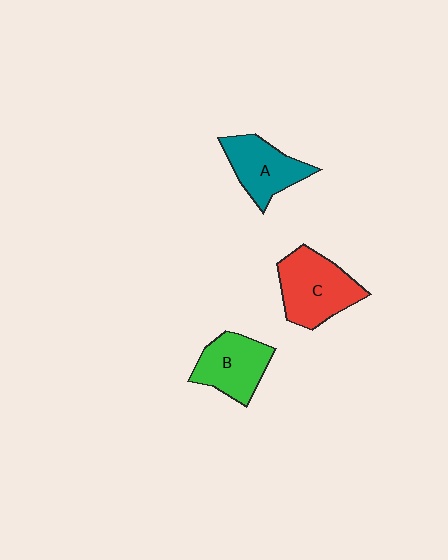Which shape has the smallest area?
Shape A (teal).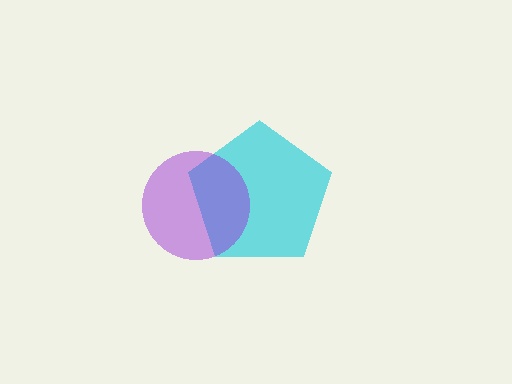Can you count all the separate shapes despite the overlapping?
Yes, there are 2 separate shapes.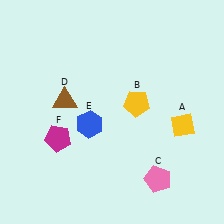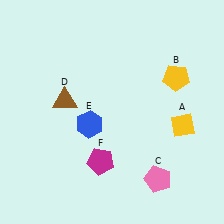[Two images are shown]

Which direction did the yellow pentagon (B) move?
The yellow pentagon (B) moved right.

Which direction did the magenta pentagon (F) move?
The magenta pentagon (F) moved right.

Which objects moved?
The objects that moved are: the yellow pentagon (B), the magenta pentagon (F).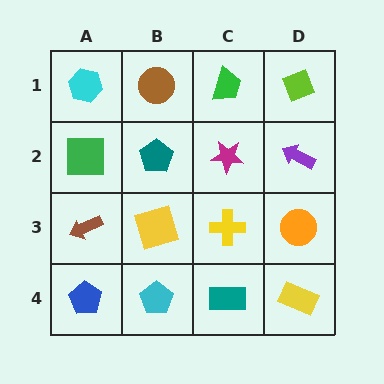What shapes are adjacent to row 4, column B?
A yellow square (row 3, column B), a blue pentagon (row 4, column A), a teal rectangle (row 4, column C).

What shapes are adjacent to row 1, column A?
A green square (row 2, column A), a brown circle (row 1, column B).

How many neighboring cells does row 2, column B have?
4.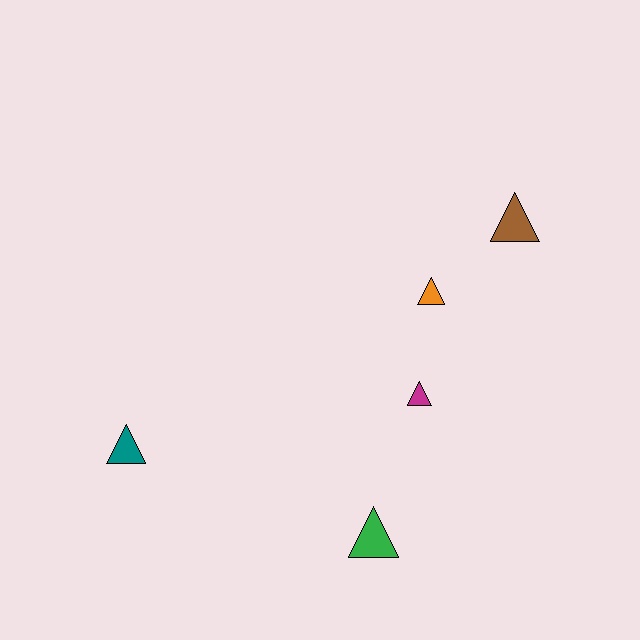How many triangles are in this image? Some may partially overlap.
There are 5 triangles.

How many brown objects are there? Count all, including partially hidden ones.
There is 1 brown object.